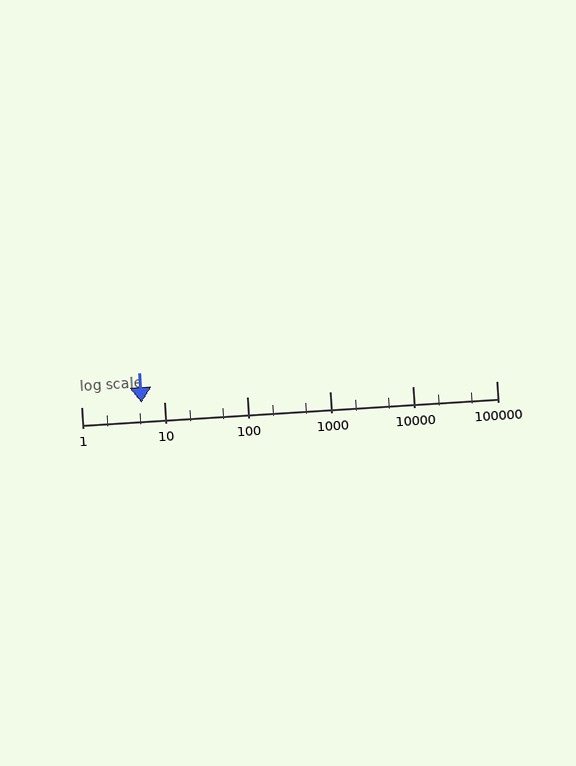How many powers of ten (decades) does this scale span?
The scale spans 5 decades, from 1 to 100000.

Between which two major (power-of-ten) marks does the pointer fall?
The pointer is between 1 and 10.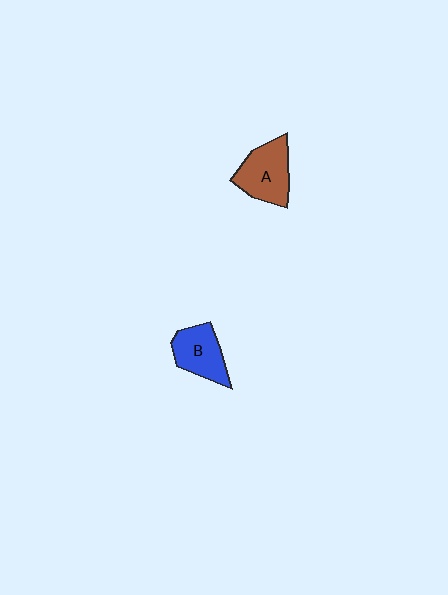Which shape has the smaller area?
Shape B (blue).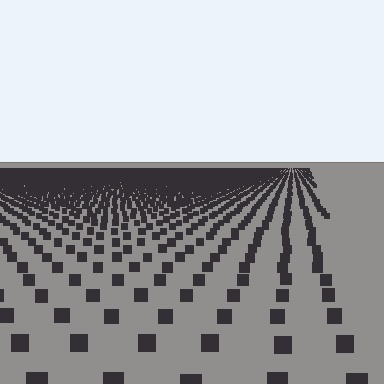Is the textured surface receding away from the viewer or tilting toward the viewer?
The surface is receding away from the viewer. Texture elements get smaller and denser toward the top.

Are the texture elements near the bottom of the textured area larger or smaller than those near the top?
Larger. Near the bottom, elements are closer to the viewer and appear at a bigger on-screen size.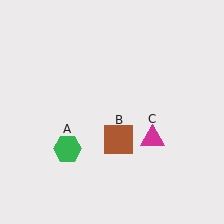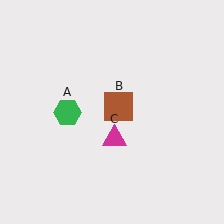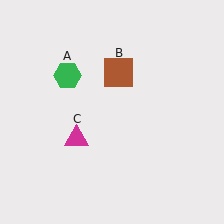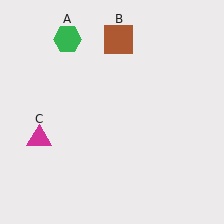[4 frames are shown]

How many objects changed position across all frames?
3 objects changed position: green hexagon (object A), brown square (object B), magenta triangle (object C).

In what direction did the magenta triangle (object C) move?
The magenta triangle (object C) moved left.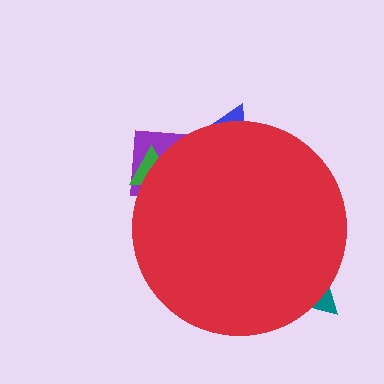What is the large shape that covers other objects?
A red circle.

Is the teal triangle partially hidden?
Yes, the teal triangle is partially hidden behind the red circle.